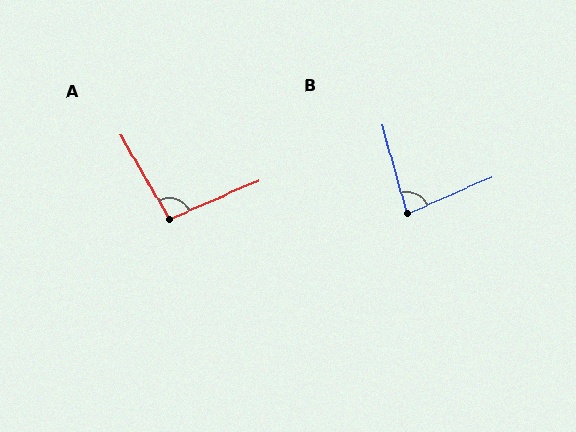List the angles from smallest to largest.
B (82°), A (96°).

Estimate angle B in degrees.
Approximately 82 degrees.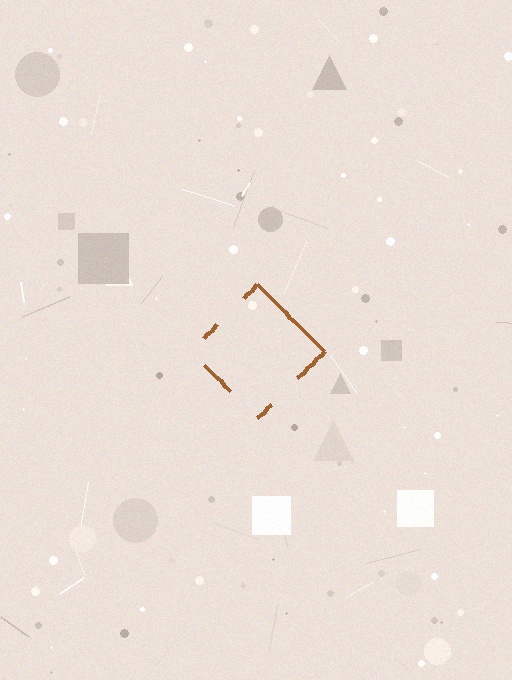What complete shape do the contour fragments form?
The contour fragments form a diamond.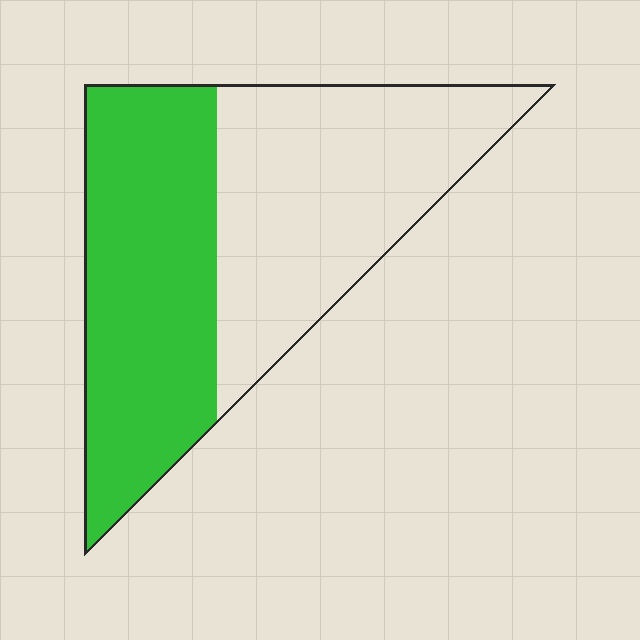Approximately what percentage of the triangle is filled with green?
Approximately 50%.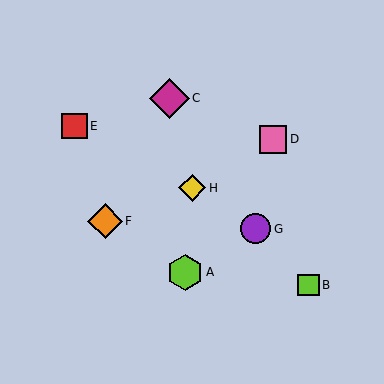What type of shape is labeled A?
Shape A is a lime hexagon.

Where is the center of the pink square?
The center of the pink square is at (273, 139).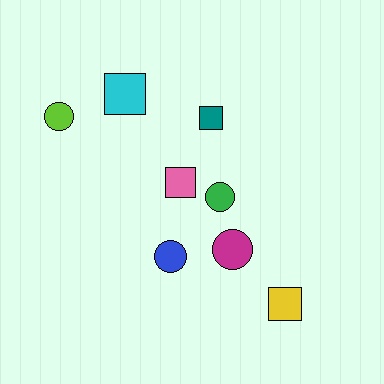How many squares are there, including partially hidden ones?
There are 4 squares.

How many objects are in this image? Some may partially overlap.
There are 8 objects.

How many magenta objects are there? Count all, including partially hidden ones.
There is 1 magenta object.